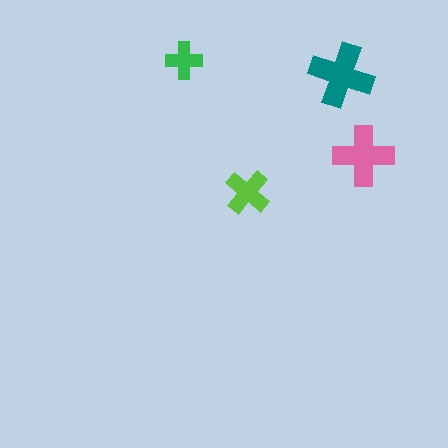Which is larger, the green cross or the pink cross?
The pink one.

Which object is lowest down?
The lime cross is bottommost.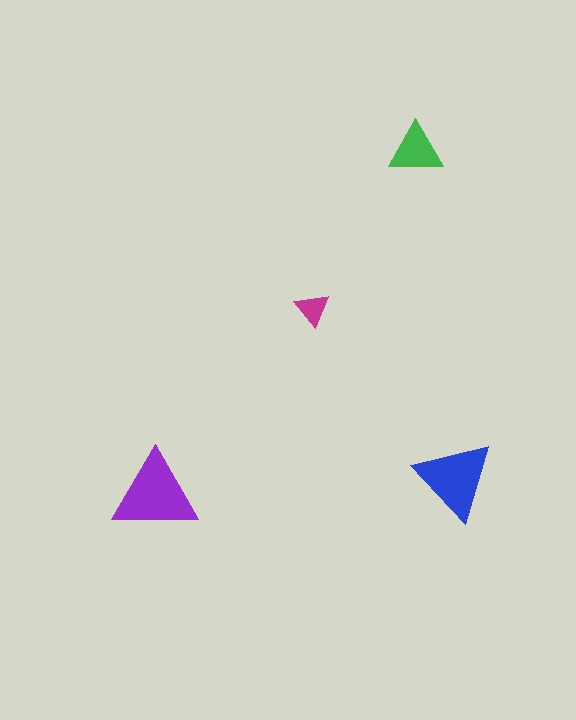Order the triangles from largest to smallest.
the purple one, the blue one, the green one, the magenta one.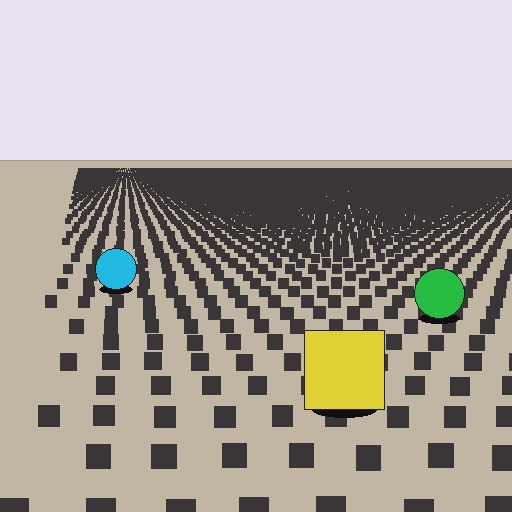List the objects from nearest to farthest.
From nearest to farthest: the yellow square, the green circle, the cyan circle.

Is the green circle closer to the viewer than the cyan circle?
Yes. The green circle is closer — you can tell from the texture gradient: the ground texture is coarser near it.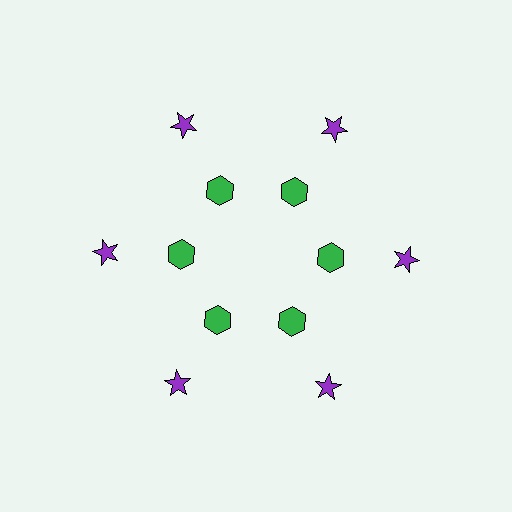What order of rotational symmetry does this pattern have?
This pattern has 6-fold rotational symmetry.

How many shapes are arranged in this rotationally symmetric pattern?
There are 12 shapes, arranged in 6 groups of 2.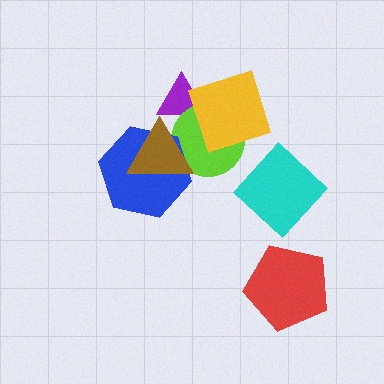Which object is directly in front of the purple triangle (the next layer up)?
The lime circle is directly in front of the purple triangle.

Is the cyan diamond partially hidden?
No, no other shape covers it.